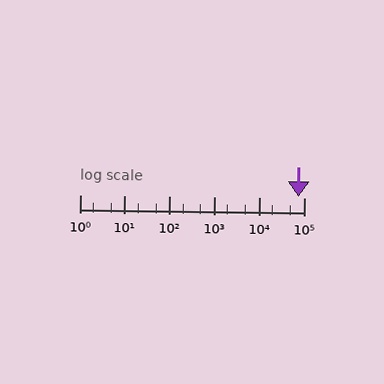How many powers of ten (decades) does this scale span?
The scale spans 5 decades, from 1 to 100000.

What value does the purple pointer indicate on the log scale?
The pointer indicates approximately 77000.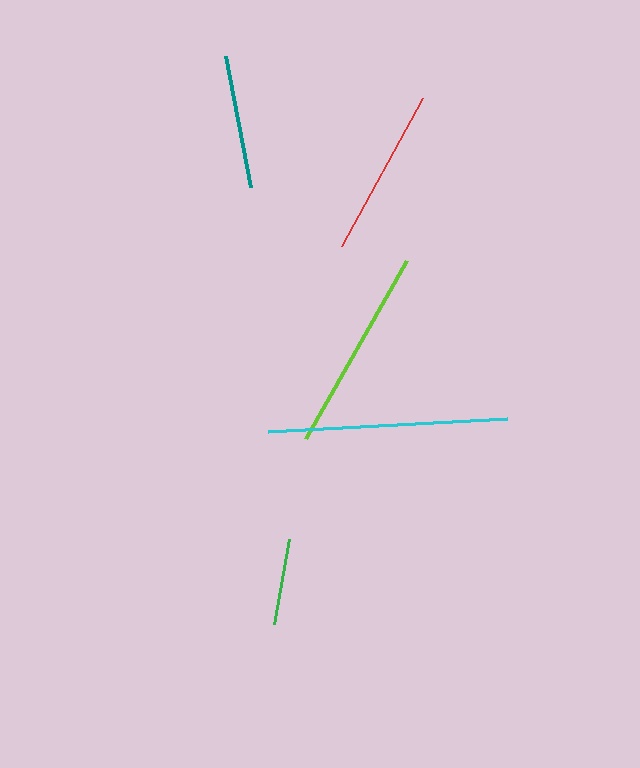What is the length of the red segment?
The red segment is approximately 169 pixels long.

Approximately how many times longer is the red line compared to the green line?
The red line is approximately 2.0 times the length of the green line.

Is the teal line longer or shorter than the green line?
The teal line is longer than the green line.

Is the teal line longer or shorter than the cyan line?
The cyan line is longer than the teal line.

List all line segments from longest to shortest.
From longest to shortest: cyan, lime, red, teal, green.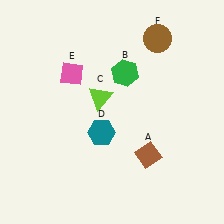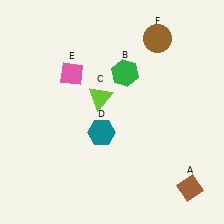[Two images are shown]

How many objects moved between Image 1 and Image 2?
1 object moved between the two images.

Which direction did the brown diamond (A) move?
The brown diamond (A) moved right.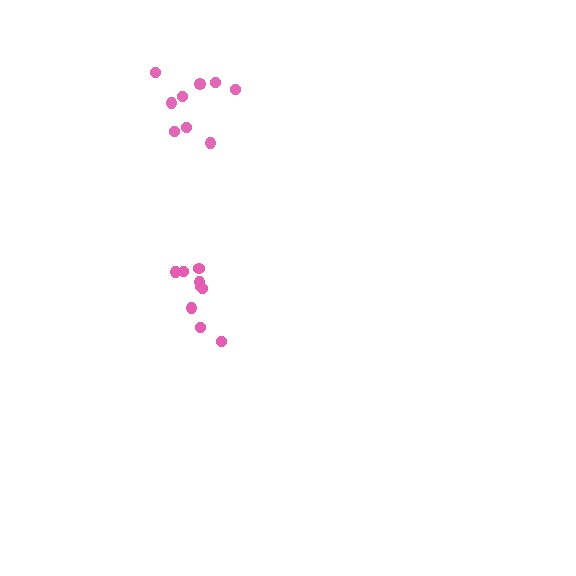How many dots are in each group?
Group 1: 9 dots, Group 2: 9 dots (18 total).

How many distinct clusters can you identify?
There are 2 distinct clusters.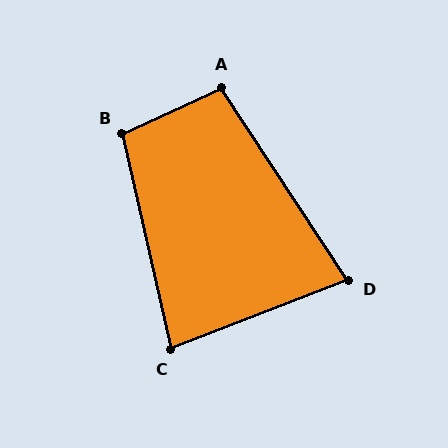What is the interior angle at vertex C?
Approximately 82 degrees (acute).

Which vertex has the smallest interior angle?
D, at approximately 78 degrees.